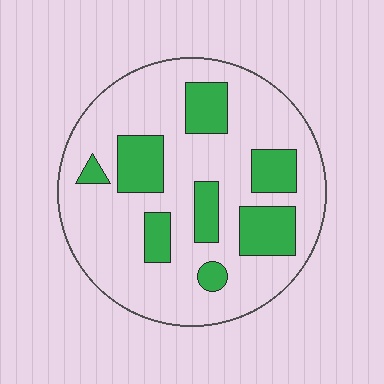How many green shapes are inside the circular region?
8.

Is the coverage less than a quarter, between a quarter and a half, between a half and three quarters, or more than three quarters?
Less than a quarter.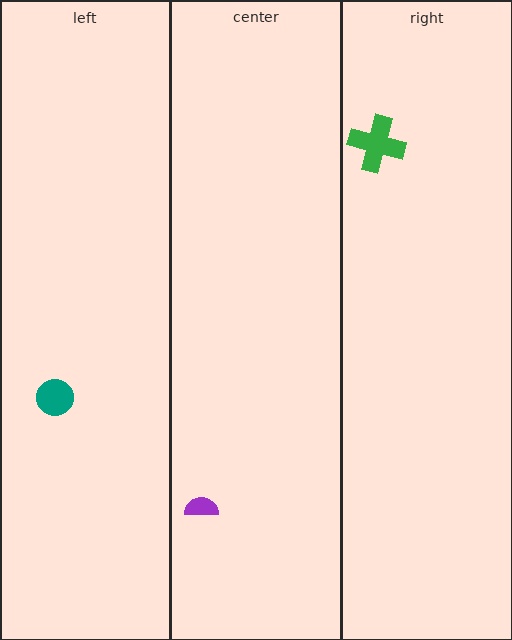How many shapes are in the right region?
1.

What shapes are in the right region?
The green cross.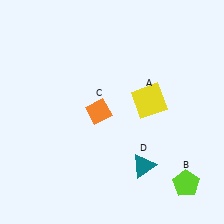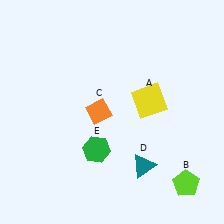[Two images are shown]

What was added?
A green hexagon (E) was added in Image 2.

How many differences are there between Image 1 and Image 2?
There is 1 difference between the two images.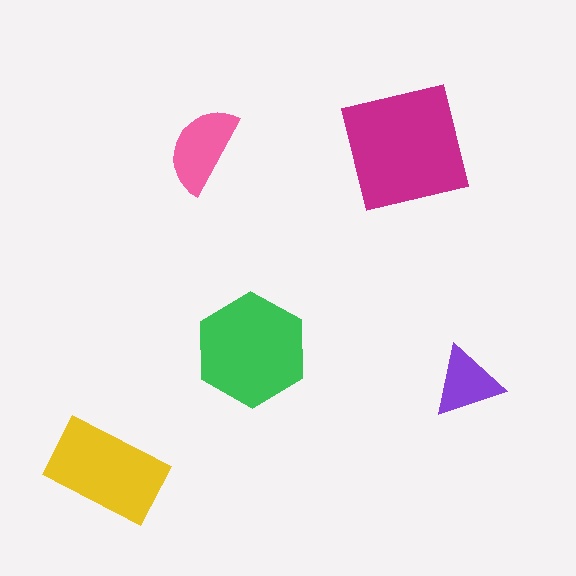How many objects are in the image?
There are 5 objects in the image.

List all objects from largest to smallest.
The magenta square, the green hexagon, the yellow rectangle, the pink semicircle, the purple triangle.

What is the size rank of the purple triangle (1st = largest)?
5th.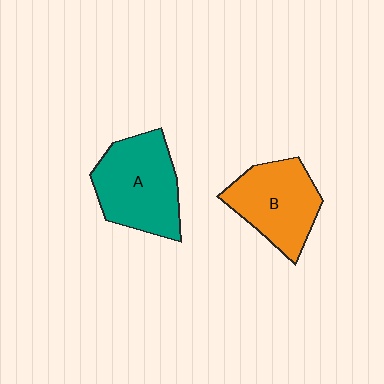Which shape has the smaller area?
Shape B (orange).